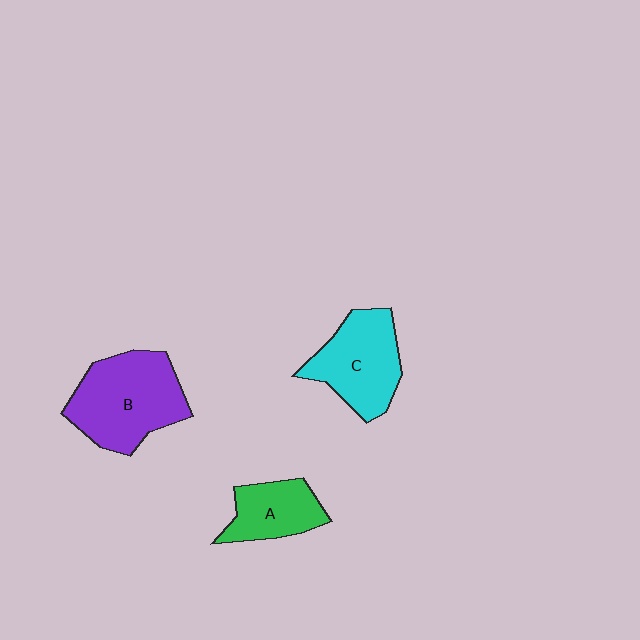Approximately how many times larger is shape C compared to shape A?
Approximately 1.5 times.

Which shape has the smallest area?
Shape A (green).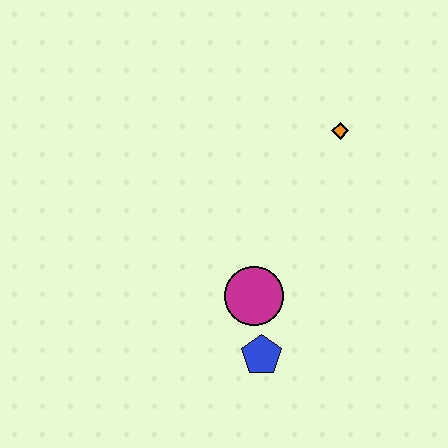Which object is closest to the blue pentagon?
The magenta circle is closest to the blue pentagon.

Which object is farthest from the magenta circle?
The orange diamond is farthest from the magenta circle.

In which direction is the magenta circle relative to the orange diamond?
The magenta circle is below the orange diamond.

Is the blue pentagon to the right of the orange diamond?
No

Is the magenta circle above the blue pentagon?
Yes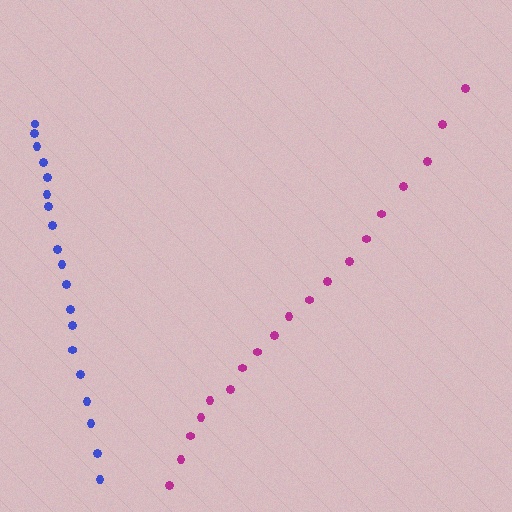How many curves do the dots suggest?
There are 2 distinct paths.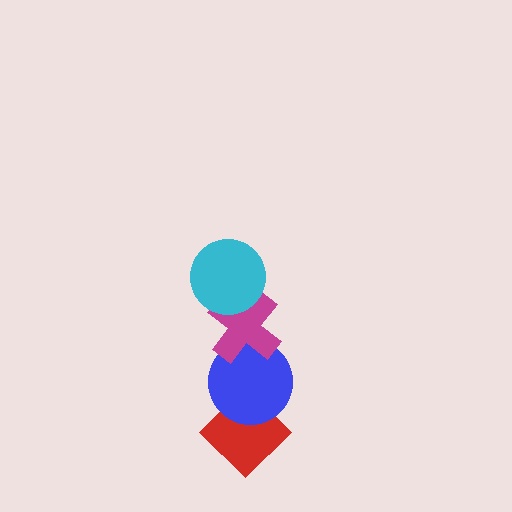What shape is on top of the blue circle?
The magenta cross is on top of the blue circle.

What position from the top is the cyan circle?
The cyan circle is 1st from the top.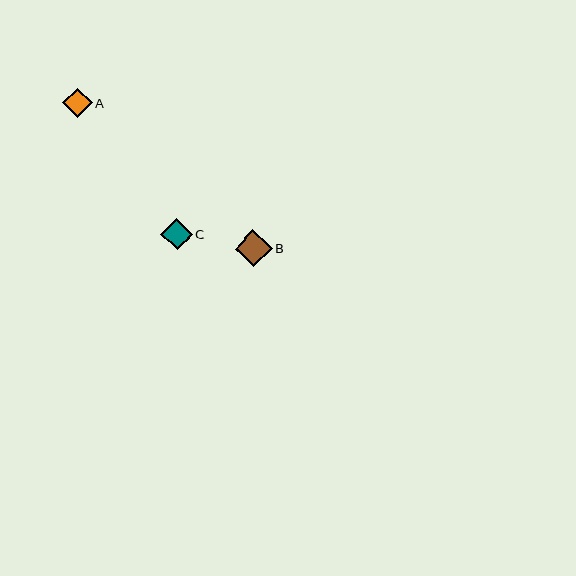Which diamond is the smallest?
Diamond A is the smallest with a size of approximately 29 pixels.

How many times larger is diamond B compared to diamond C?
Diamond B is approximately 1.2 times the size of diamond C.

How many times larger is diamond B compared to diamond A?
Diamond B is approximately 1.3 times the size of diamond A.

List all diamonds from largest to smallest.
From largest to smallest: B, C, A.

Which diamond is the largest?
Diamond B is the largest with a size of approximately 37 pixels.